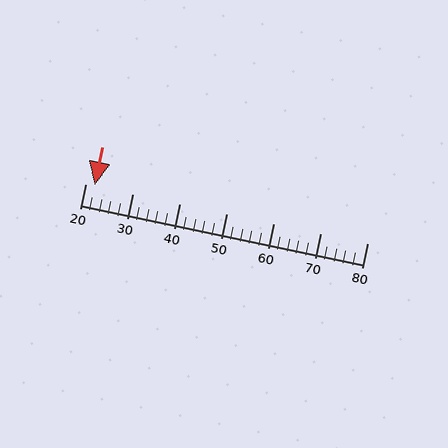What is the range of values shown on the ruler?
The ruler shows values from 20 to 80.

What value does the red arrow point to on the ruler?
The red arrow points to approximately 22.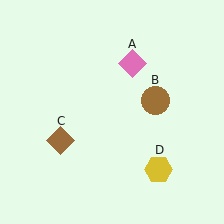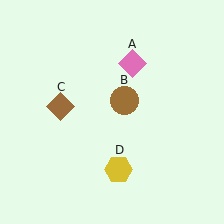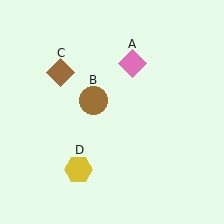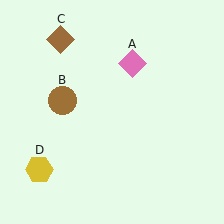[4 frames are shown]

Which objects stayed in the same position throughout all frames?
Pink diamond (object A) remained stationary.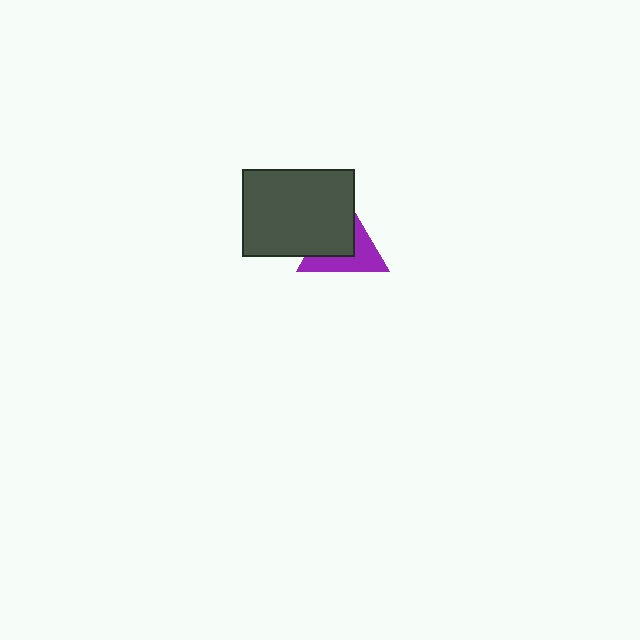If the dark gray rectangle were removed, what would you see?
You would see the complete purple triangle.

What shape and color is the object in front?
The object in front is a dark gray rectangle.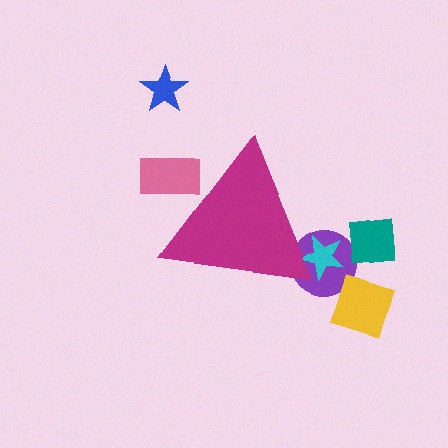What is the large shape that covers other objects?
A magenta triangle.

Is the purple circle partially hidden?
Yes, the purple circle is partially hidden behind the magenta triangle.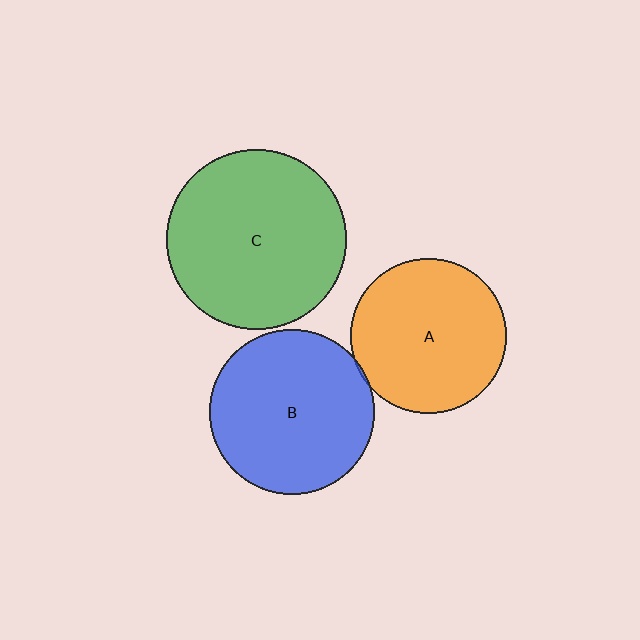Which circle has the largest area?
Circle C (green).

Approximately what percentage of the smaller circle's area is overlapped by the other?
Approximately 5%.